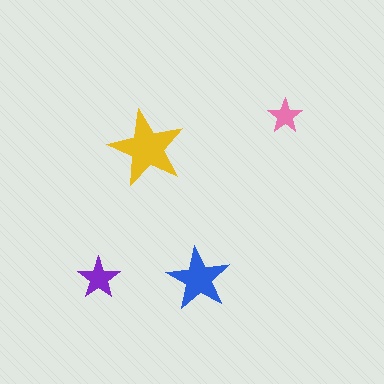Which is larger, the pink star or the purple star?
The purple one.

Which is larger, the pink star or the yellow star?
The yellow one.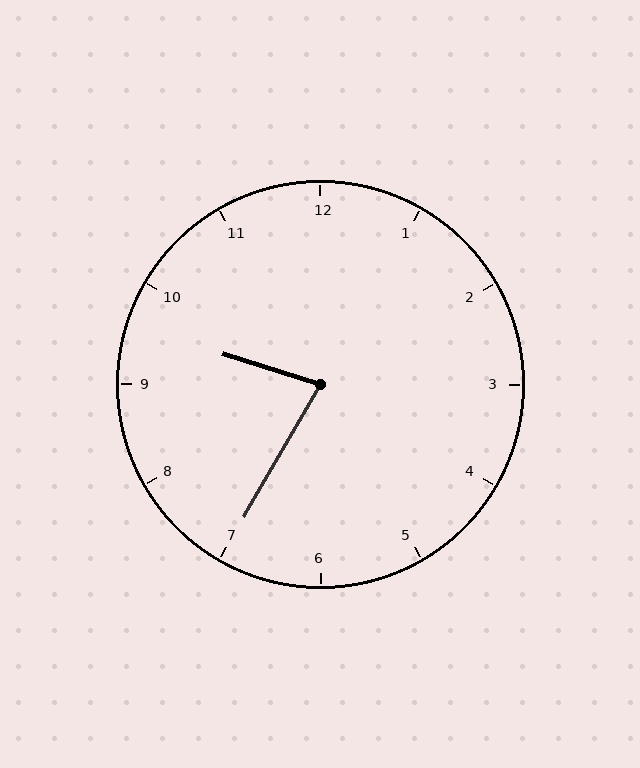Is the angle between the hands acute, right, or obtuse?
It is acute.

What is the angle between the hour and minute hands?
Approximately 78 degrees.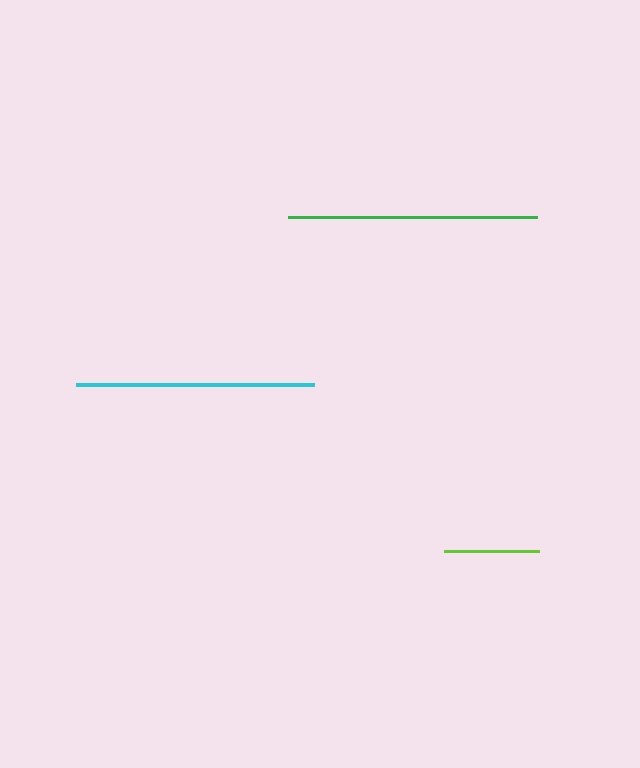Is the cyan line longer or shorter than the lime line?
The cyan line is longer than the lime line.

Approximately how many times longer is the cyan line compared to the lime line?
The cyan line is approximately 2.5 times the length of the lime line.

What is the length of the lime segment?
The lime segment is approximately 95 pixels long.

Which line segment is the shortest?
The lime line is the shortest at approximately 95 pixels.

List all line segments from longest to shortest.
From longest to shortest: green, cyan, lime.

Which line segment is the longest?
The green line is the longest at approximately 248 pixels.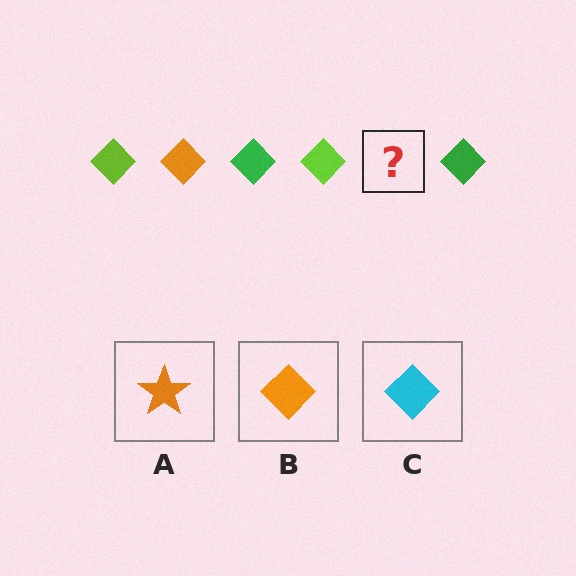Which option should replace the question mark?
Option B.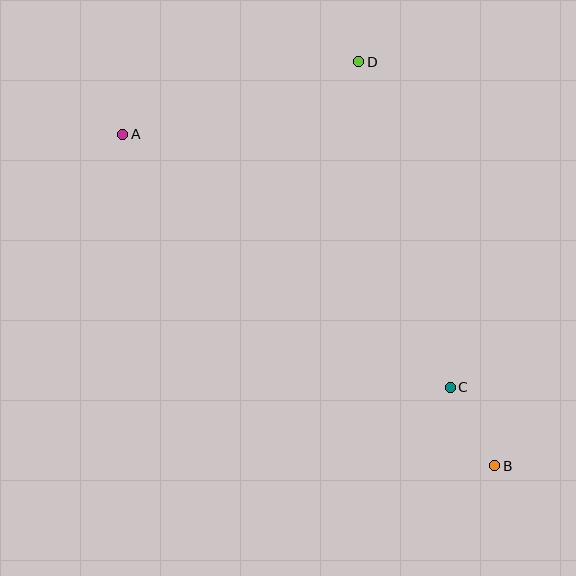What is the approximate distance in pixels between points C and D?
The distance between C and D is approximately 338 pixels.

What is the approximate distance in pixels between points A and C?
The distance between A and C is approximately 414 pixels.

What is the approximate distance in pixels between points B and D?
The distance between B and D is approximately 426 pixels.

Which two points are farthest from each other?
Points A and B are farthest from each other.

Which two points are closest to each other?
Points B and C are closest to each other.